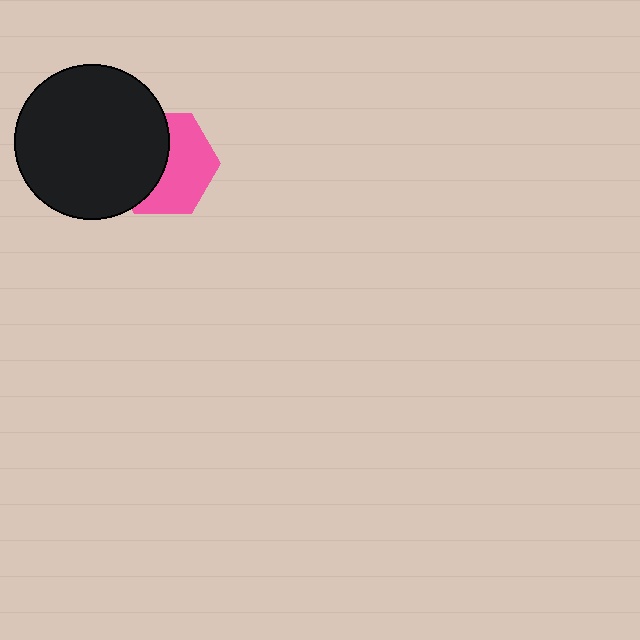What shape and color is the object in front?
The object in front is a black circle.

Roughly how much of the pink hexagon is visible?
About half of it is visible (roughly 53%).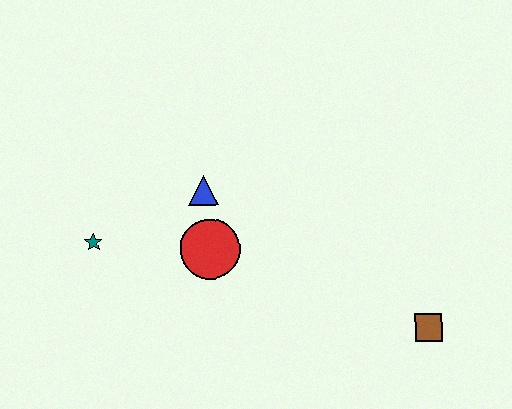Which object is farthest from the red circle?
The brown square is farthest from the red circle.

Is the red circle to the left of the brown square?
Yes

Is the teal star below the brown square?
No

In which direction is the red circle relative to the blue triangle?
The red circle is below the blue triangle.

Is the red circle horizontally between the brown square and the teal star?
Yes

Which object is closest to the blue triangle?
The red circle is closest to the blue triangle.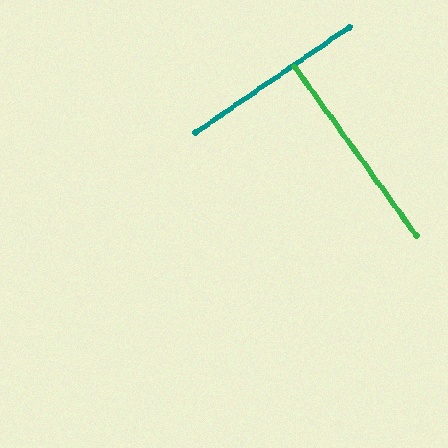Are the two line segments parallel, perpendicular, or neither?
Perpendicular — they meet at approximately 89°.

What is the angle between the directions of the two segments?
Approximately 89 degrees.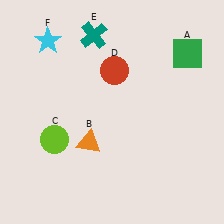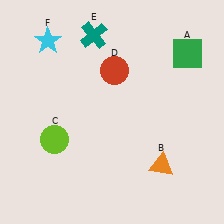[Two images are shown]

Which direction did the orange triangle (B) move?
The orange triangle (B) moved right.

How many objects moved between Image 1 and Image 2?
1 object moved between the two images.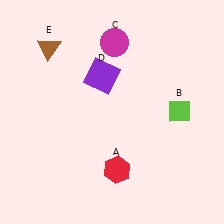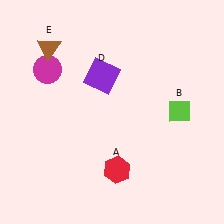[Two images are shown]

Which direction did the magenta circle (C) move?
The magenta circle (C) moved left.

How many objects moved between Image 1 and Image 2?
1 object moved between the two images.